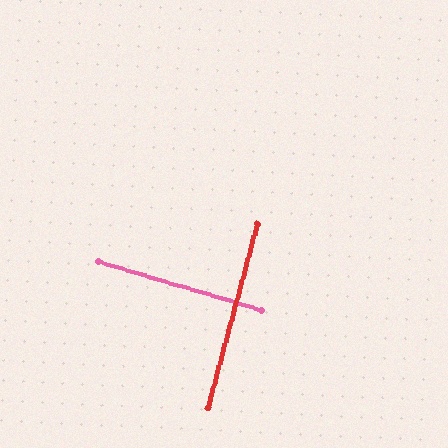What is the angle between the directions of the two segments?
Approximately 88 degrees.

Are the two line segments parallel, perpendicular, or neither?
Perpendicular — they meet at approximately 88°.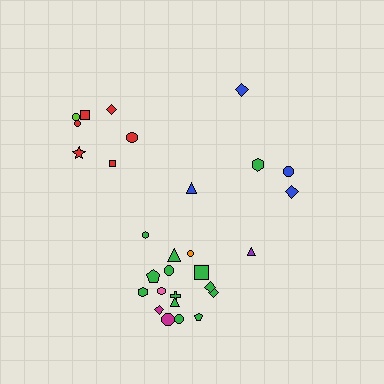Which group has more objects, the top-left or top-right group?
The top-left group.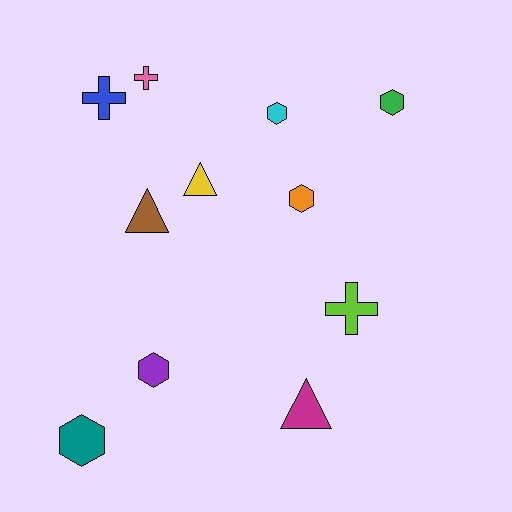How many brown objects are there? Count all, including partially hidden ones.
There is 1 brown object.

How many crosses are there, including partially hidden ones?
There are 3 crosses.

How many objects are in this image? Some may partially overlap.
There are 11 objects.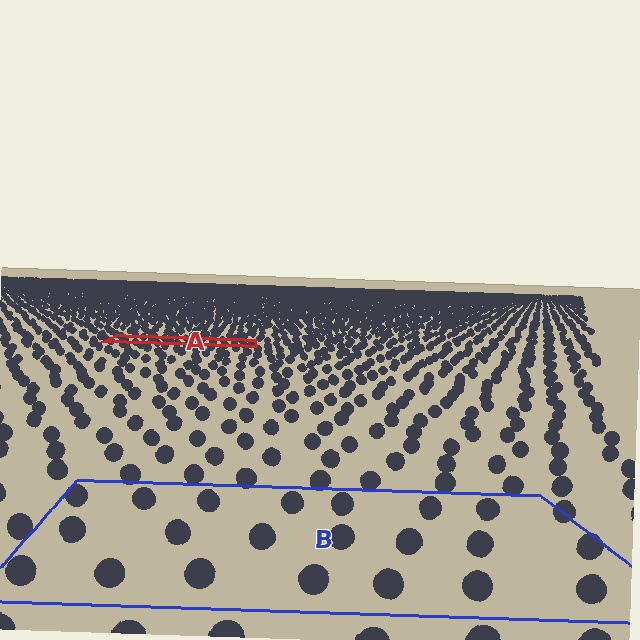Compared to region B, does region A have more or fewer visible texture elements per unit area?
Region A has more texture elements per unit area — they are packed more densely because it is farther away.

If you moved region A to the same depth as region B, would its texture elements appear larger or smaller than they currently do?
They would appear larger. At a closer depth, the same texture elements are projected at a bigger on-screen size.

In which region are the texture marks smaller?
The texture marks are smaller in region A, because it is farther away.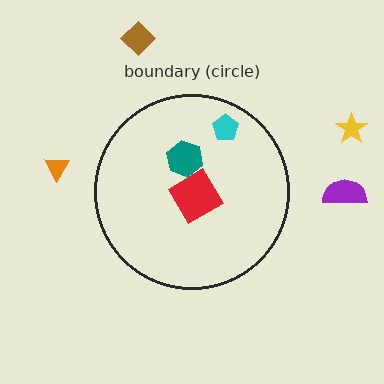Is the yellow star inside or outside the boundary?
Outside.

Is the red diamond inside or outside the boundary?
Inside.